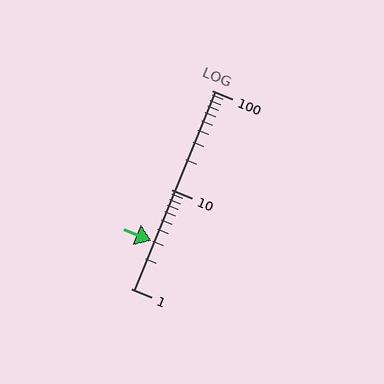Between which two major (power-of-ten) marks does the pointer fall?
The pointer is between 1 and 10.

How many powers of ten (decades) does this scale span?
The scale spans 2 decades, from 1 to 100.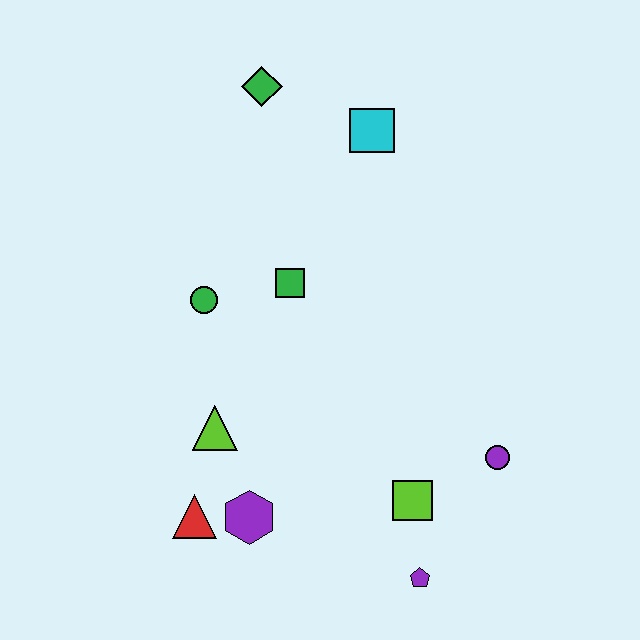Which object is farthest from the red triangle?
The green diamond is farthest from the red triangle.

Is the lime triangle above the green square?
No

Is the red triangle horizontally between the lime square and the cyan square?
No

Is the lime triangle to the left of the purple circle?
Yes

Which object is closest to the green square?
The green circle is closest to the green square.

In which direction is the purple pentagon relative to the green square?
The purple pentagon is below the green square.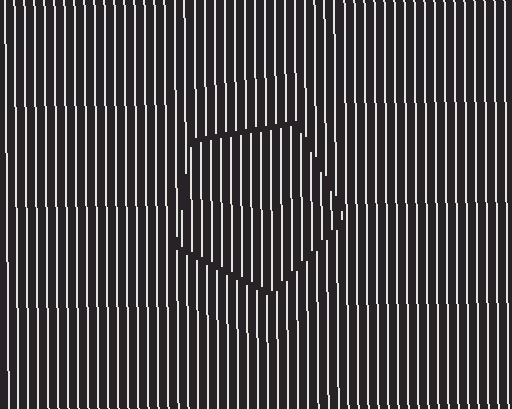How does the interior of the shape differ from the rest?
The interior of the shape contains the same grating, shifted by half a period — the contour is defined by the phase discontinuity where line-ends from the inner and outer gratings abut.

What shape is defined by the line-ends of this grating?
An illusory pentagon. The interior of the shape contains the same grating, shifted by half a period — the contour is defined by the phase discontinuity where line-ends from the inner and outer gratings abut.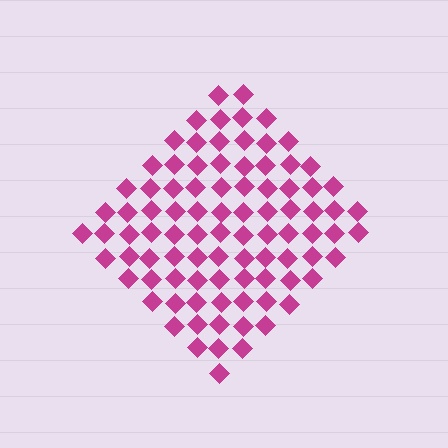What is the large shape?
The large shape is a diamond.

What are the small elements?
The small elements are diamonds.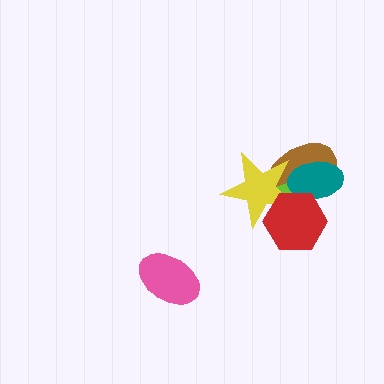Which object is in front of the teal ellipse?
The red hexagon is in front of the teal ellipse.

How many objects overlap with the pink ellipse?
0 objects overlap with the pink ellipse.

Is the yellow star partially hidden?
Yes, it is partially covered by another shape.